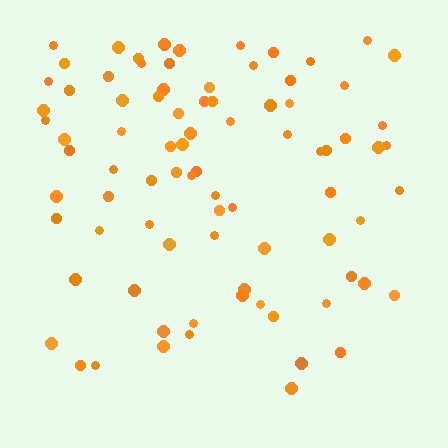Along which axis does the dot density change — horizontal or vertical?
Vertical.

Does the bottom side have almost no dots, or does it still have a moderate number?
Still a moderate number, just noticeably fewer than the top.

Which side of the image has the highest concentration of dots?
The top.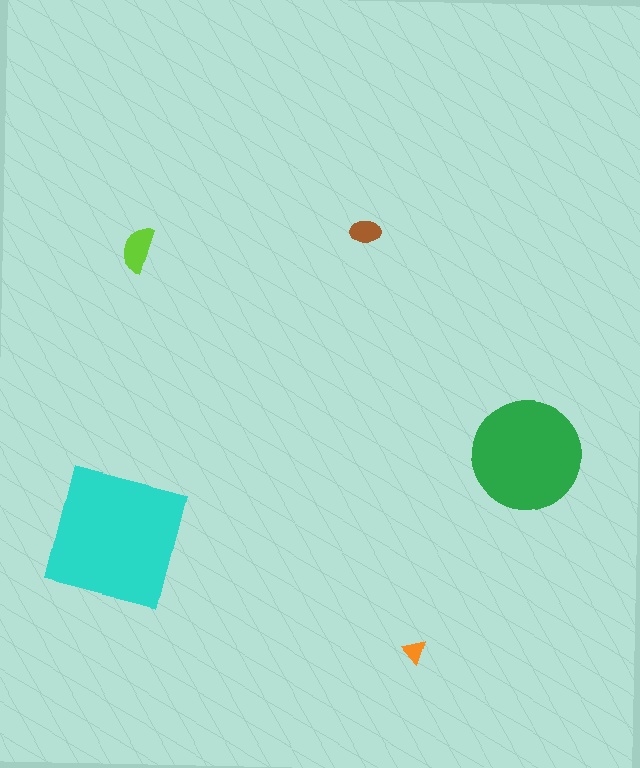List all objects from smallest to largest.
The orange triangle, the brown ellipse, the lime semicircle, the green circle, the cyan square.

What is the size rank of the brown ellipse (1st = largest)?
4th.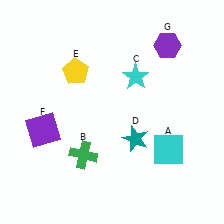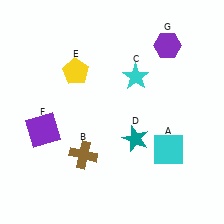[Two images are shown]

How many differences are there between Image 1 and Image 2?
There is 1 difference between the two images.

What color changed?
The cross (B) changed from green in Image 1 to brown in Image 2.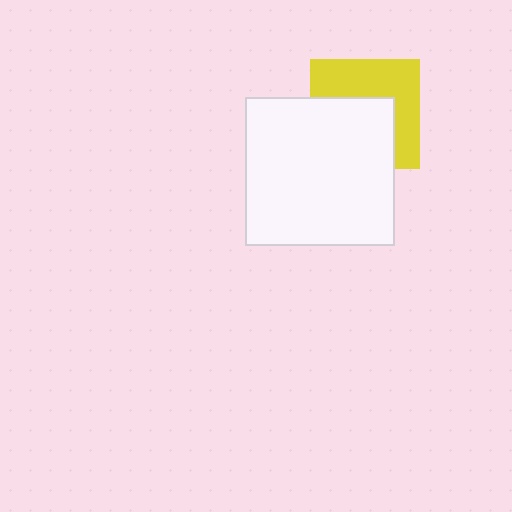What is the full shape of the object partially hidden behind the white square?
The partially hidden object is a yellow square.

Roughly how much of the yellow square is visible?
About half of it is visible (roughly 49%).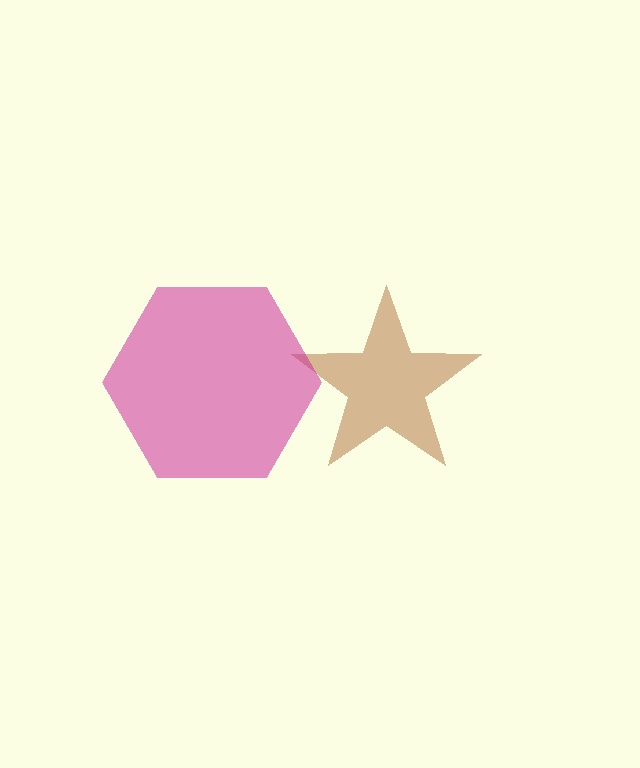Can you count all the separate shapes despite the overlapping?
Yes, there are 2 separate shapes.